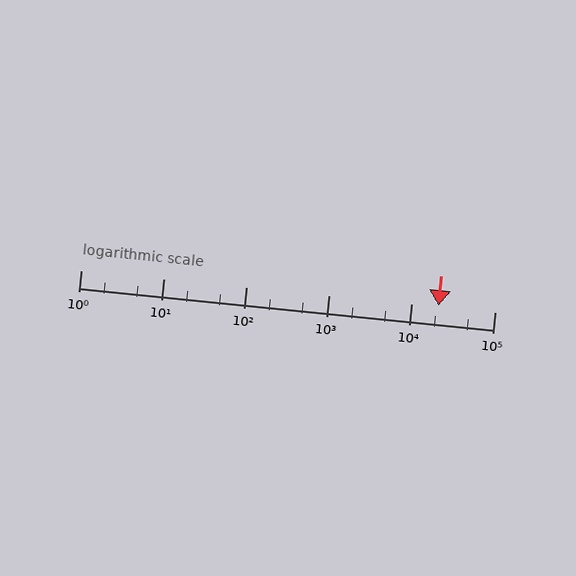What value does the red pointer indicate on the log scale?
The pointer indicates approximately 21000.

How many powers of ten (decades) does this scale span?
The scale spans 5 decades, from 1 to 100000.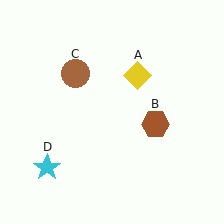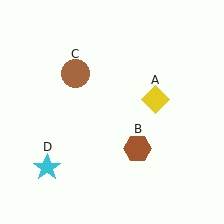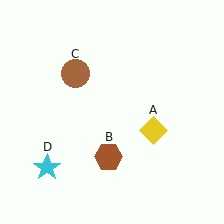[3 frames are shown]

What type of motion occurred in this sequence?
The yellow diamond (object A), brown hexagon (object B) rotated clockwise around the center of the scene.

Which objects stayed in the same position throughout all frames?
Brown circle (object C) and cyan star (object D) remained stationary.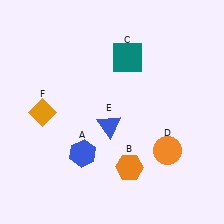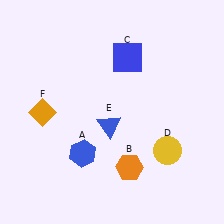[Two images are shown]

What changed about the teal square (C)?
In Image 1, C is teal. In Image 2, it changed to blue.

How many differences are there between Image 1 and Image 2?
There are 2 differences between the two images.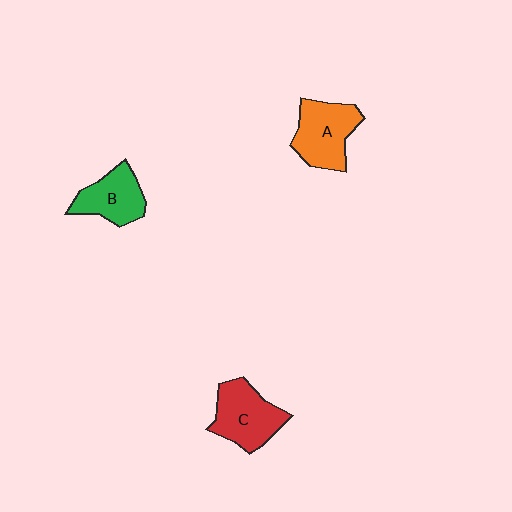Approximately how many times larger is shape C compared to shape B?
Approximately 1.2 times.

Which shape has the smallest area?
Shape B (green).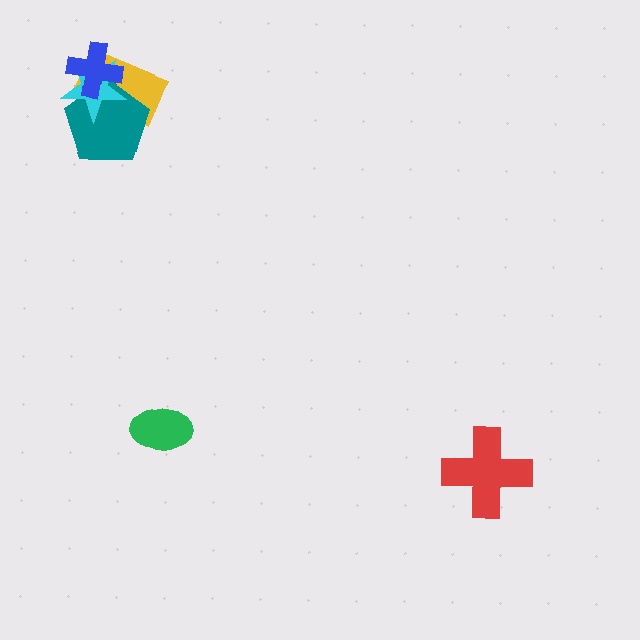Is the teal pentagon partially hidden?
Yes, it is partially covered by another shape.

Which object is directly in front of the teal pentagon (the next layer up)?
The cyan star is directly in front of the teal pentagon.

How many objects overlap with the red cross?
0 objects overlap with the red cross.